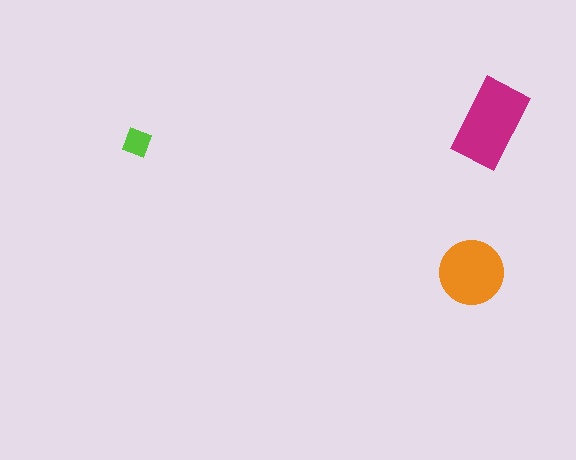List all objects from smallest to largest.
The lime diamond, the orange circle, the magenta rectangle.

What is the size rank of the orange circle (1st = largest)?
2nd.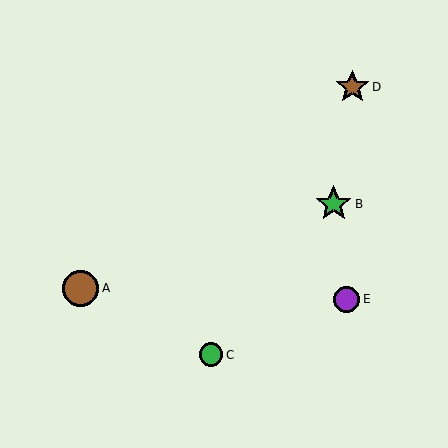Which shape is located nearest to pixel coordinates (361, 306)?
The purple circle (labeled E) at (347, 299) is nearest to that location.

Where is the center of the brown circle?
The center of the brown circle is at (81, 288).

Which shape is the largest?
The brown circle (labeled A) is the largest.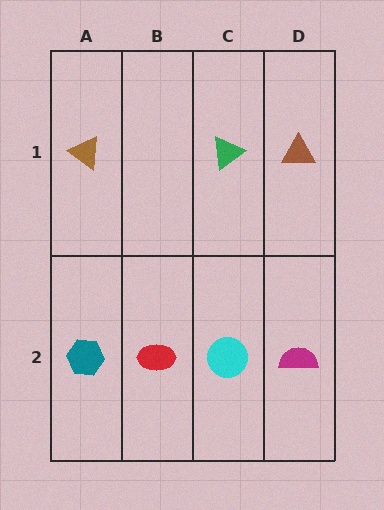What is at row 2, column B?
A red ellipse.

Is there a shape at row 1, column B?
No, that cell is empty.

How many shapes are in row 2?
4 shapes.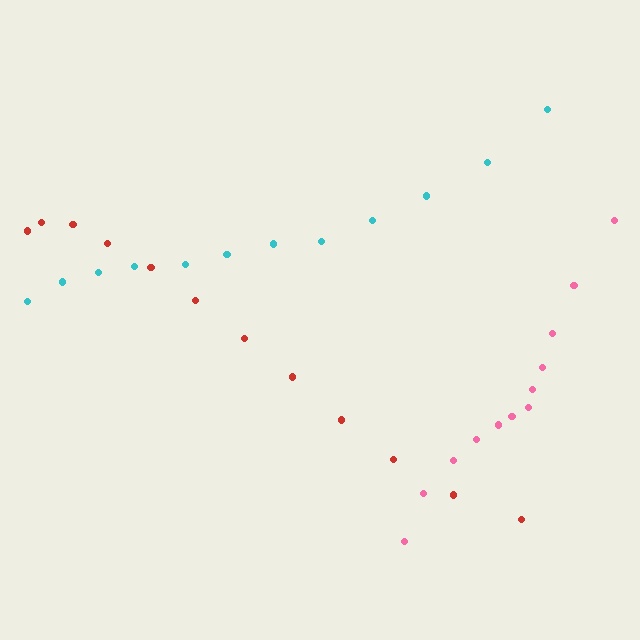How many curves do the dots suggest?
There are 3 distinct paths.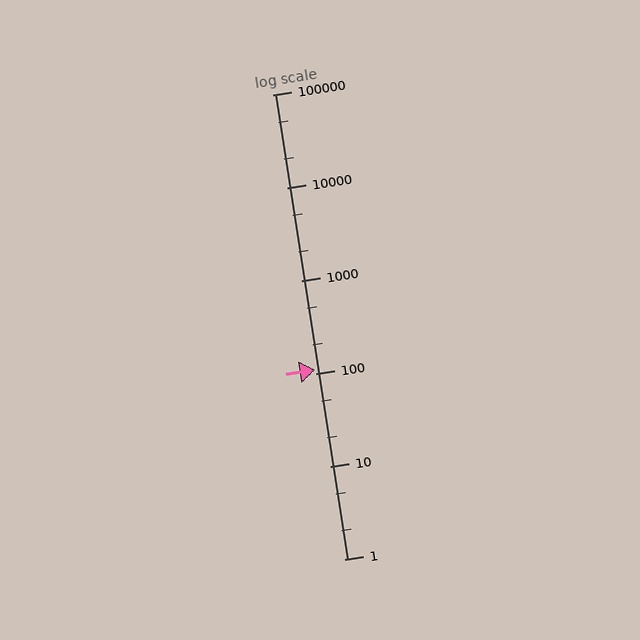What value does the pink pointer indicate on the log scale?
The pointer indicates approximately 110.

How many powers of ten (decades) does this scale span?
The scale spans 5 decades, from 1 to 100000.